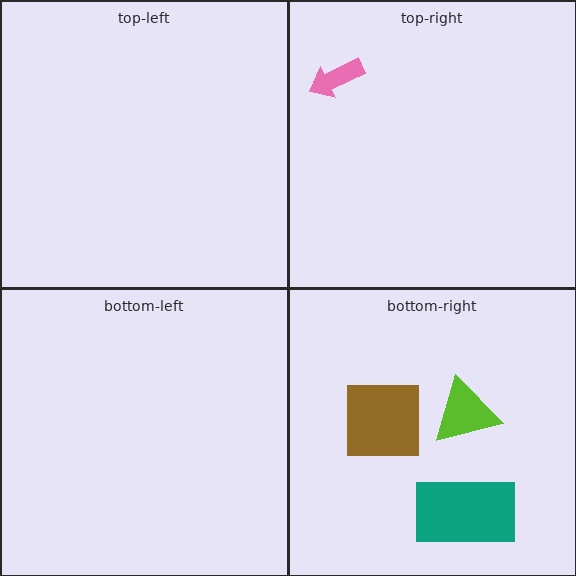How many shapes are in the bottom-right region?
3.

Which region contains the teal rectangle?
The bottom-right region.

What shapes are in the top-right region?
The pink arrow.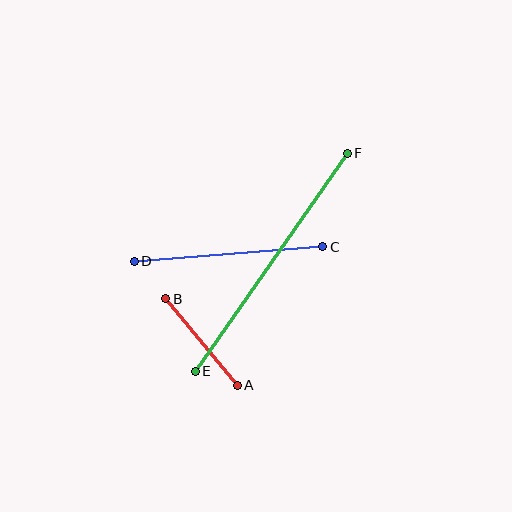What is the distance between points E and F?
The distance is approximately 266 pixels.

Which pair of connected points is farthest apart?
Points E and F are farthest apart.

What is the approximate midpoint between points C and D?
The midpoint is at approximately (229, 254) pixels.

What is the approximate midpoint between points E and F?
The midpoint is at approximately (271, 262) pixels.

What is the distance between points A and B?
The distance is approximately 112 pixels.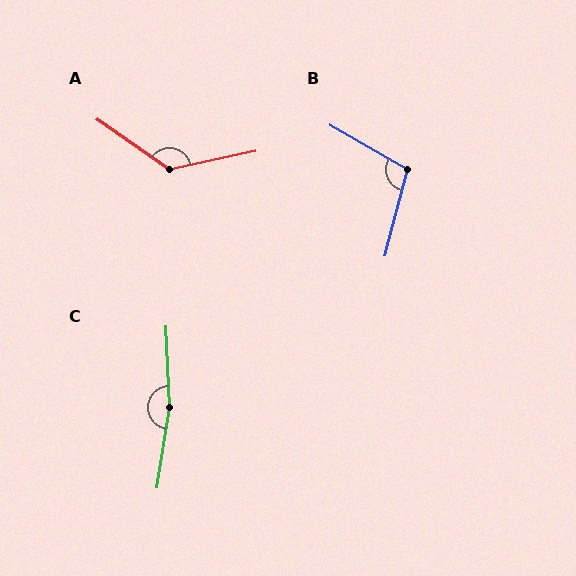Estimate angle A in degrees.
Approximately 133 degrees.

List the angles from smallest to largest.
B (106°), A (133°), C (169°).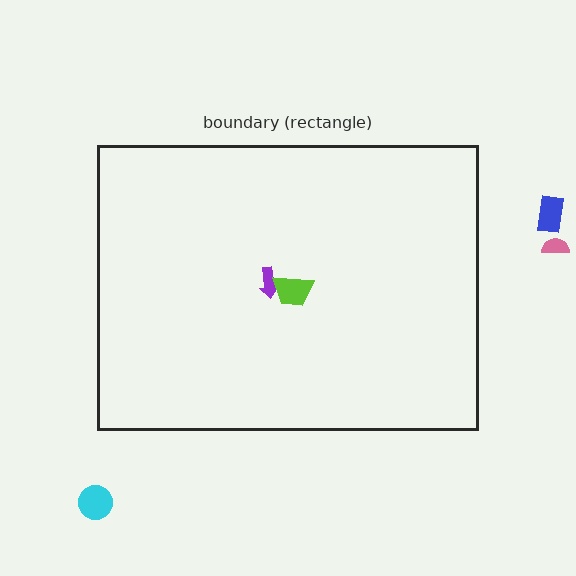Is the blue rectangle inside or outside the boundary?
Outside.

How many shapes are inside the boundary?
2 inside, 3 outside.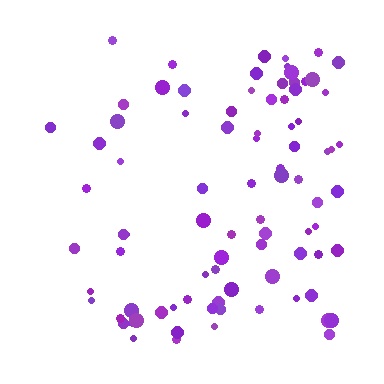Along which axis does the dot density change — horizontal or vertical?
Horizontal.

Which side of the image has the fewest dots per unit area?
The left.